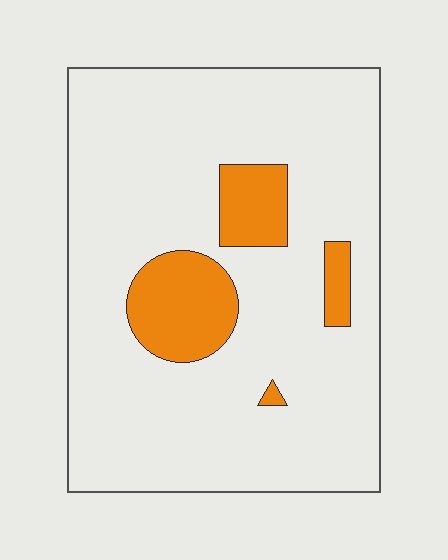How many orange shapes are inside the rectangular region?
4.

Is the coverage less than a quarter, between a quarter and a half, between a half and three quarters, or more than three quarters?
Less than a quarter.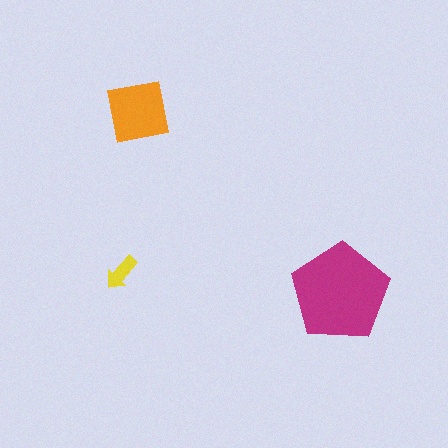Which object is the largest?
The magenta pentagon.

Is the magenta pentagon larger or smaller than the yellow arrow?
Larger.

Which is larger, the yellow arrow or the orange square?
The orange square.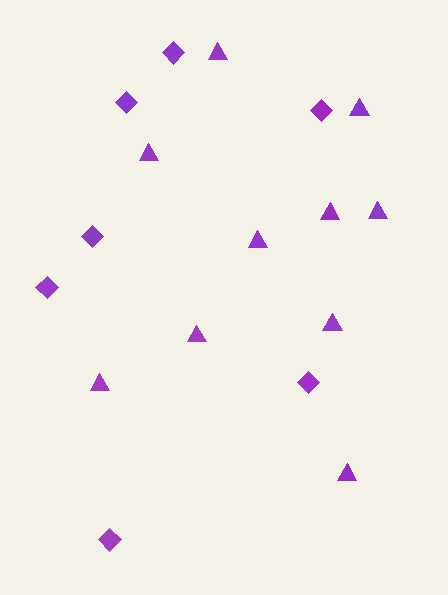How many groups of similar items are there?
There are 2 groups: one group of diamonds (7) and one group of triangles (10).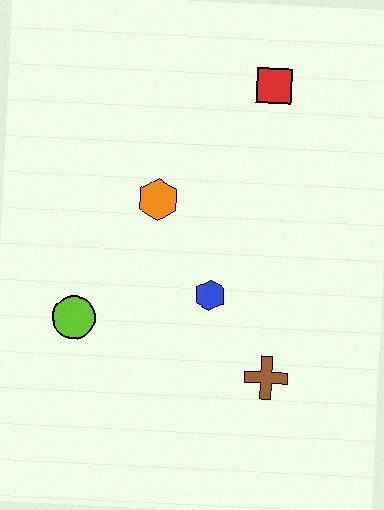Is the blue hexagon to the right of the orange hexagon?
Yes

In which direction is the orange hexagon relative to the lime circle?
The orange hexagon is above the lime circle.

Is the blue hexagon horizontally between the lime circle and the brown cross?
Yes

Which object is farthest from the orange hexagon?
The brown cross is farthest from the orange hexagon.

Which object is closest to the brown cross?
The blue hexagon is closest to the brown cross.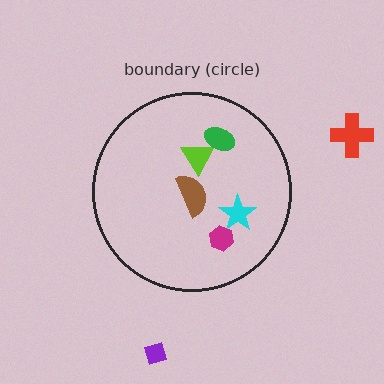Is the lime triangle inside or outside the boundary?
Inside.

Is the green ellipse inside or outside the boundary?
Inside.